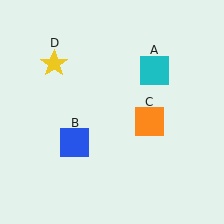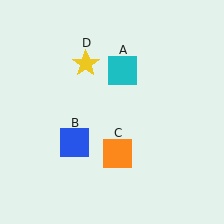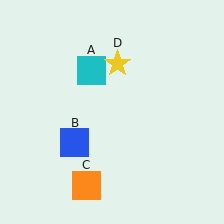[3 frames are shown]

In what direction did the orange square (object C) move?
The orange square (object C) moved down and to the left.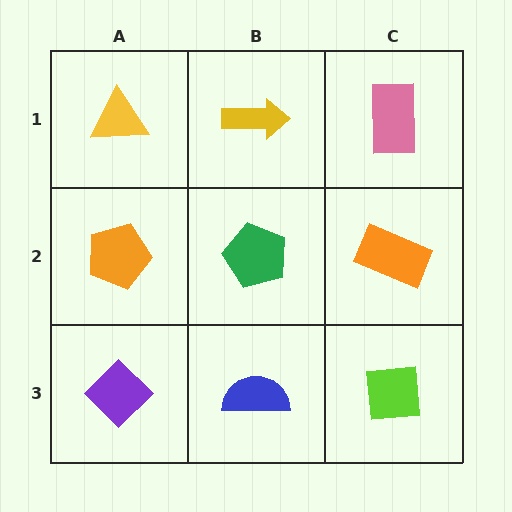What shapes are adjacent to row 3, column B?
A green pentagon (row 2, column B), a purple diamond (row 3, column A), a lime square (row 3, column C).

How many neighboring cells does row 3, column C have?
2.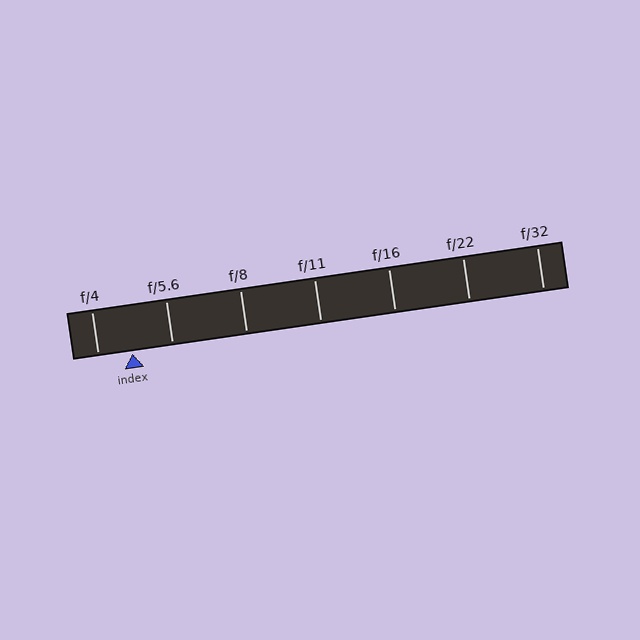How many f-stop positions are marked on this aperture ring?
There are 7 f-stop positions marked.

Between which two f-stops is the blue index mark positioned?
The index mark is between f/4 and f/5.6.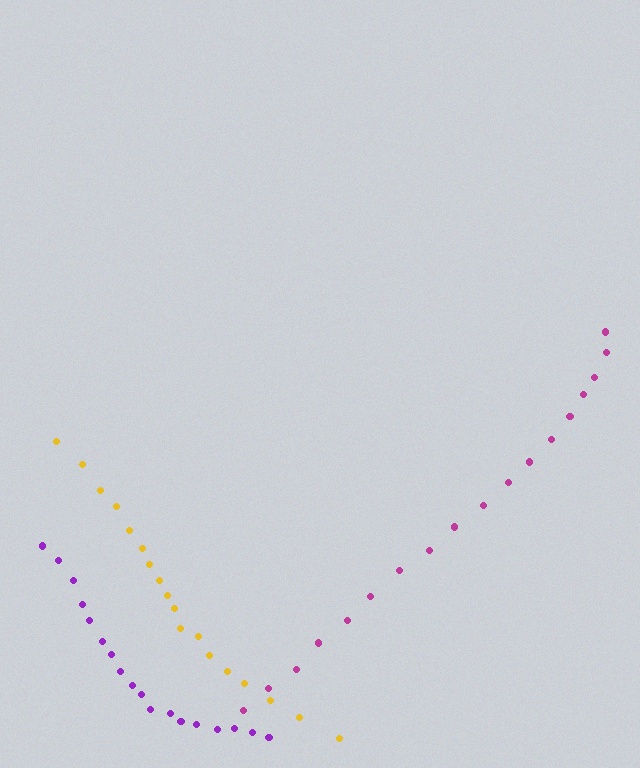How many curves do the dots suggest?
There are 3 distinct paths.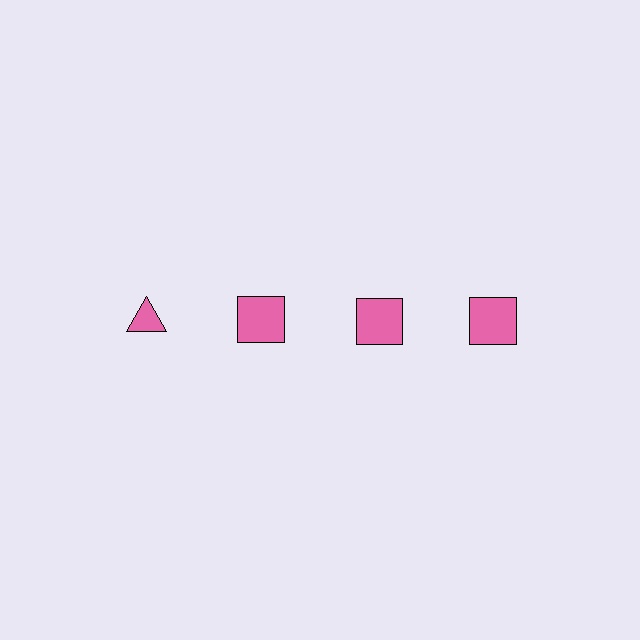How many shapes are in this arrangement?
There are 4 shapes arranged in a grid pattern.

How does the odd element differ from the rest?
It has a different shape: triangle instead of square.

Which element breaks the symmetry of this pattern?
The pink triangle in the top row, leftmost column breaks the symmetry. All other shapes are pink squares.